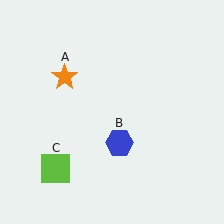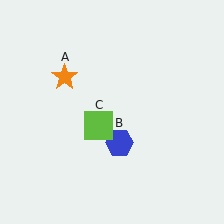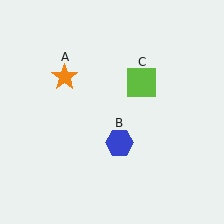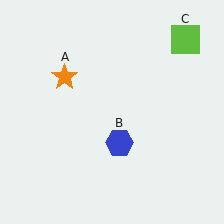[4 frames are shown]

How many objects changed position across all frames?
1 object changed position: lime square (object C).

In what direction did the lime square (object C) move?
The lime square (object C) moved up and to the right.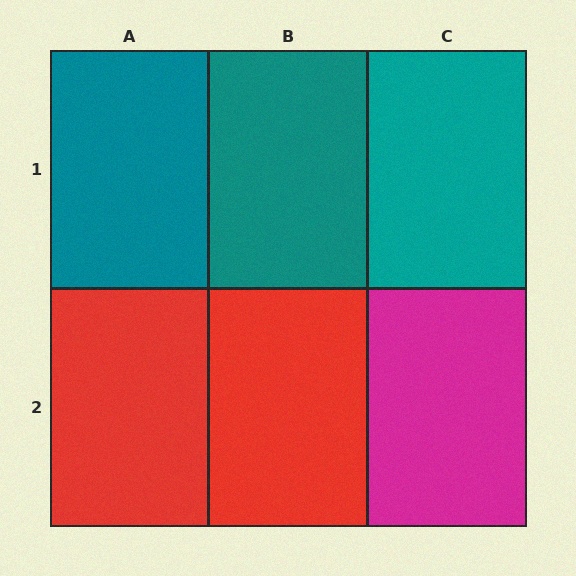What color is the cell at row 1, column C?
Teal.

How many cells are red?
2 cells are red.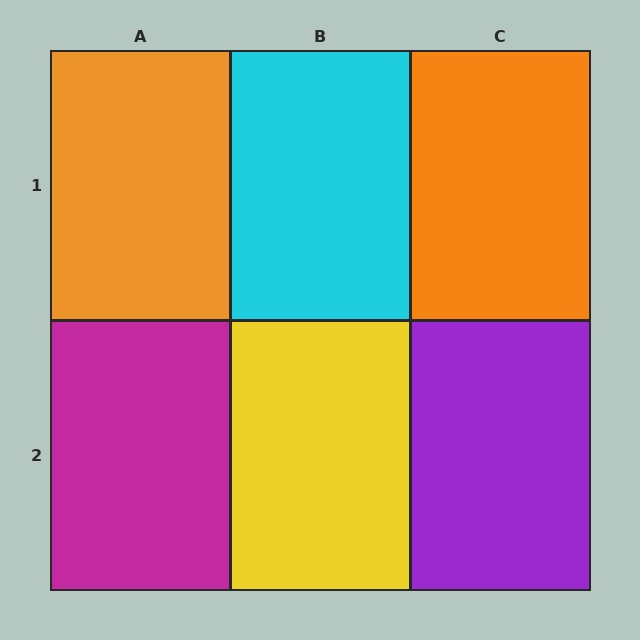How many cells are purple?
1 cell is purple.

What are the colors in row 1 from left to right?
Orange, cyan, orange.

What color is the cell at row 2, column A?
Magenta.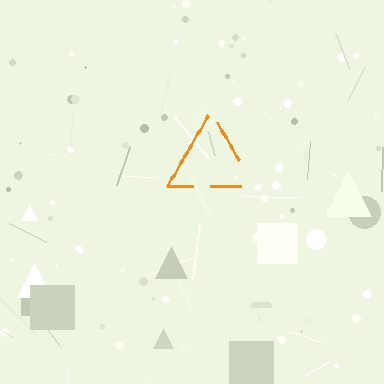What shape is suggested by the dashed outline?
The dashed outline suggests a triangle.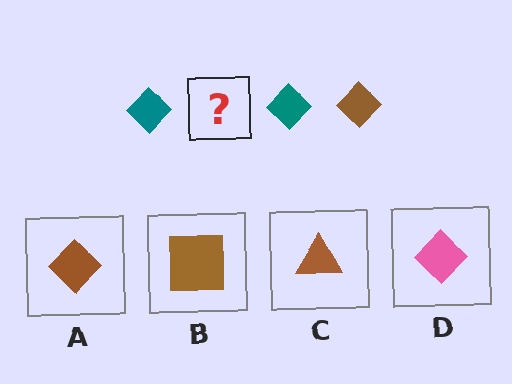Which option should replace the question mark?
Option A.